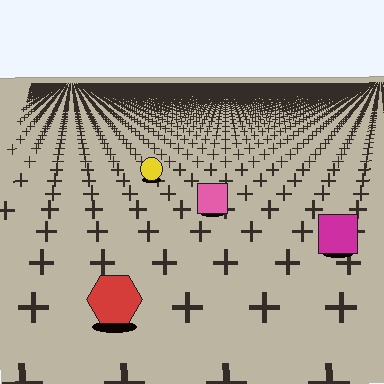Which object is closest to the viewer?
The red hexagon is closest. The texture marks near it are larger and more spread out.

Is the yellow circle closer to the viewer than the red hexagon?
No. The red hexagon is closer — you can tell from the texture gradient: the ground texture is coarser near it.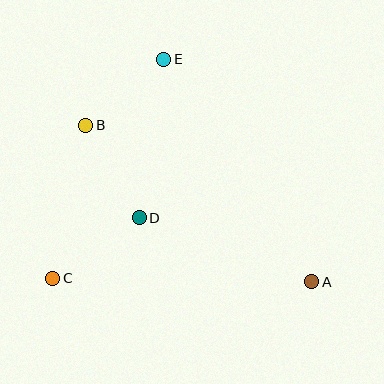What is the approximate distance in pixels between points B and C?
The distance between B and C is approximately 156 pixels.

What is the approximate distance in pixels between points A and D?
The distance between A and D is approximately 184 pixels.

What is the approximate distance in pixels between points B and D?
The distance between B and D is approximately 107 pixels.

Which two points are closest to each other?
Points B and E are closest to each other.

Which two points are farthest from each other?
Points A and B are farthest from each other.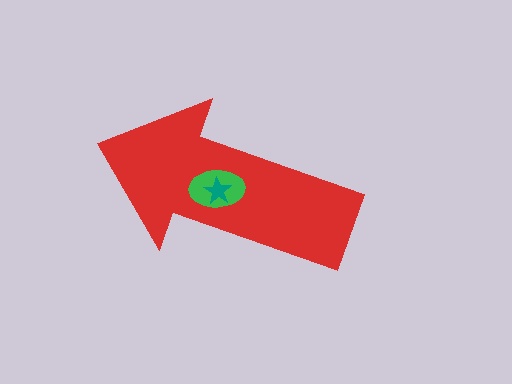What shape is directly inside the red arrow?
The green ellipse.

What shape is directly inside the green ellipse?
The teal star.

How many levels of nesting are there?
3.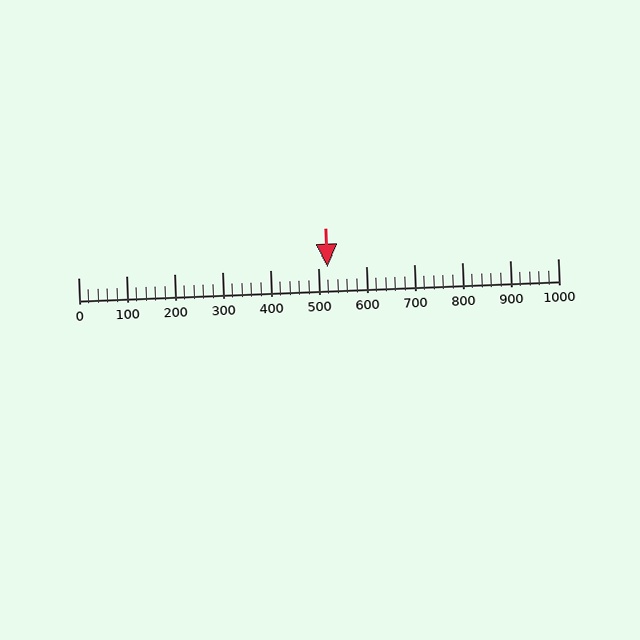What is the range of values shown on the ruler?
The ruler shows values from 0 to 1000.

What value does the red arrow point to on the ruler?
The red arrow points to approximately 520.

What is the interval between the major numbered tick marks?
The major tick marks are spaced 100 units apart.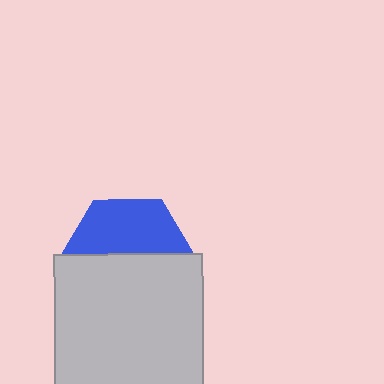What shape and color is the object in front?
The object in front is a light gray square.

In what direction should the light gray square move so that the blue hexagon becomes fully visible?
The light gray square should move down. That is the shortest direction to clear the overlap and leave the blue hexagon fully visible.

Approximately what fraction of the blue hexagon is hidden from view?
Roughly 56% of the blue hexagon is hidden behind the light gray square.